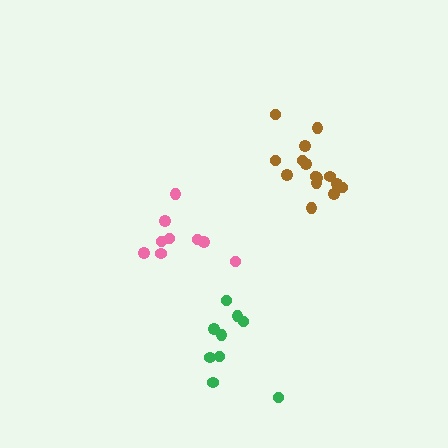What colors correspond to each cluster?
The clusters are colored: brown, green, pink.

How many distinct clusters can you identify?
There are 3 distinct clusters.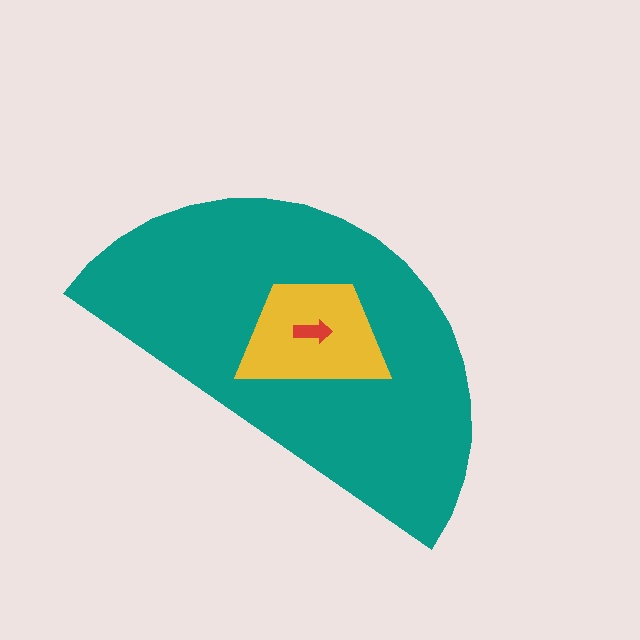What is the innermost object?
The red arrow.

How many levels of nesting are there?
3.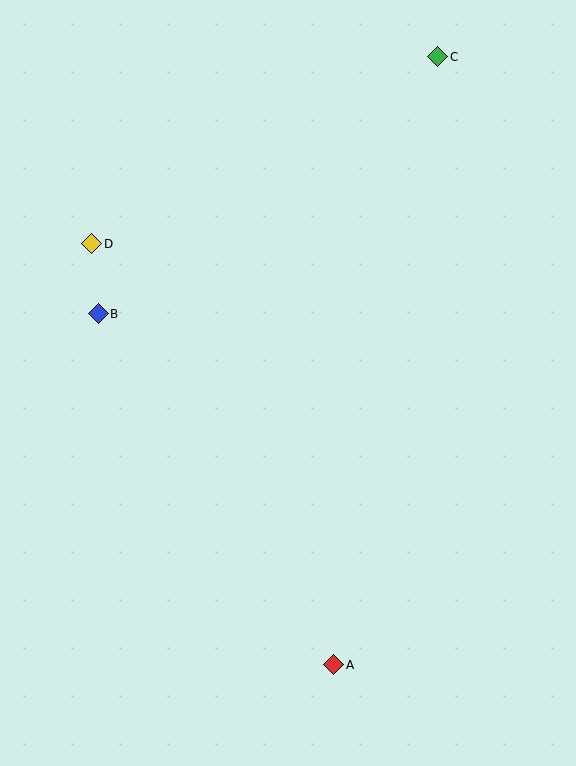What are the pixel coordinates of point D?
Point D is at (92, 244).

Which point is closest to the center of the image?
Point B at (98, 314) is closest to the center.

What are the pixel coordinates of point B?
Point B is at (98, 314).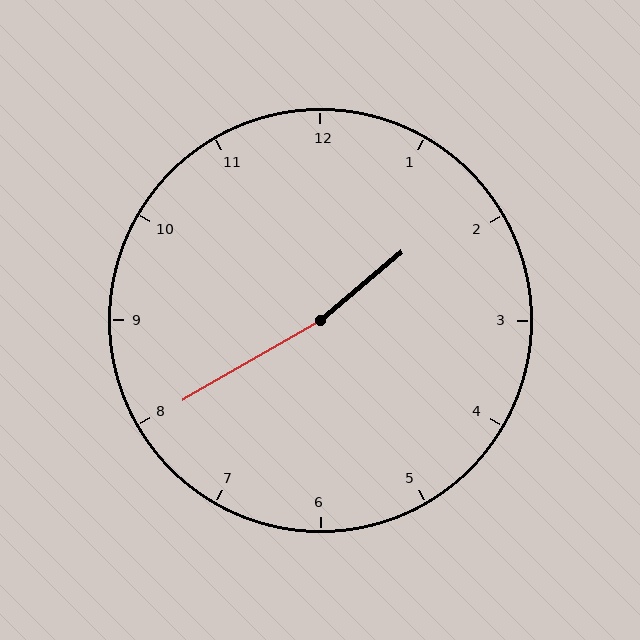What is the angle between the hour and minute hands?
Approximately 170 degrees.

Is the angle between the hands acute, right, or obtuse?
It is obtuse.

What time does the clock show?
1:40.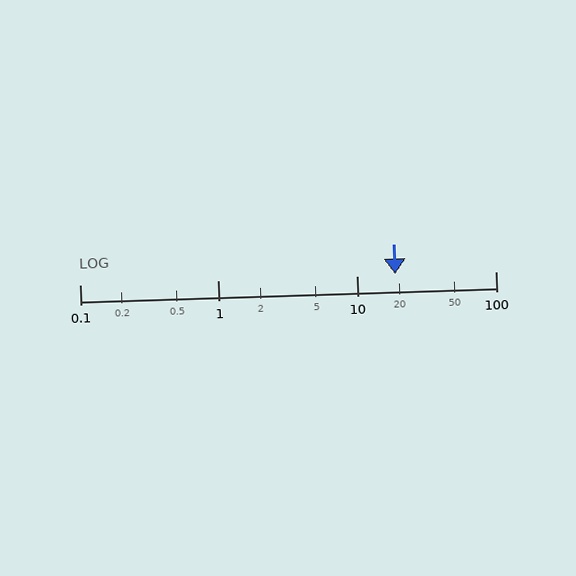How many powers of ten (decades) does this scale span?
The scale spans 3 decades, from 0.1 to 100.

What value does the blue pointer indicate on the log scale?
The pointer indicates approximately 19.